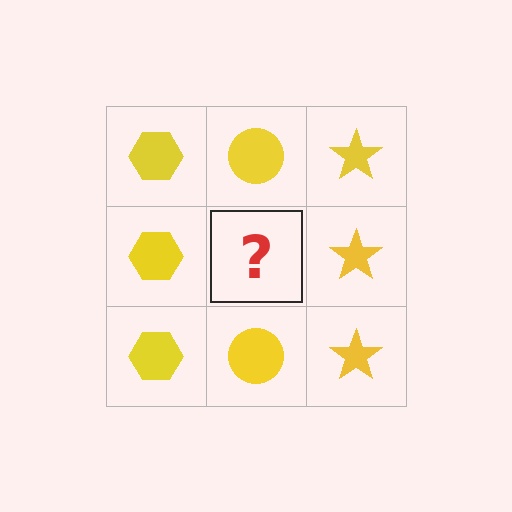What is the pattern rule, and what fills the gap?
The rule is that each column has a consistent shape. The gap should be filled with a yellow circle.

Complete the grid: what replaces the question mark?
The question mark should be replaced with a yellow circle.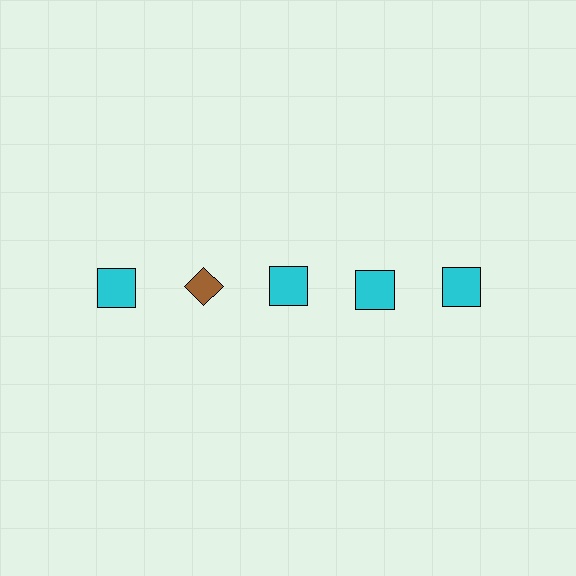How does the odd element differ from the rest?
It differs in both color (brown instead of cyan) and shape (diamond instead of square).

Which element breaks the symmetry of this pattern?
The brown diamond in the top row, second from left column breaks the symmetry. All other shapes are cyan squares.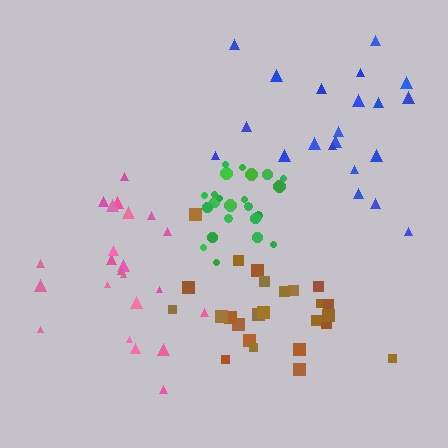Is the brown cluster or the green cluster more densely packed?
Green.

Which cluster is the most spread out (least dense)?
Blue.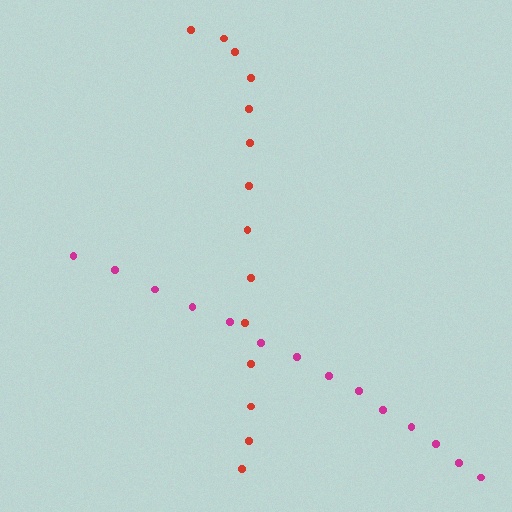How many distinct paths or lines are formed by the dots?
There are 2 distinct paths.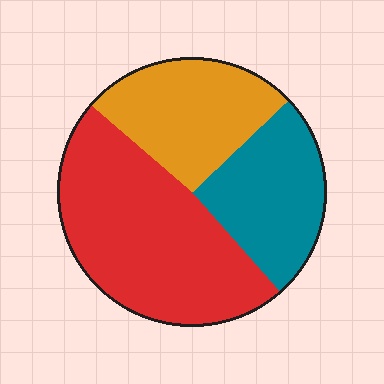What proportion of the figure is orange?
Orange takes up about one quarter (1/4) of the figure.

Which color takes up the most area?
Red, at roughly 50%.